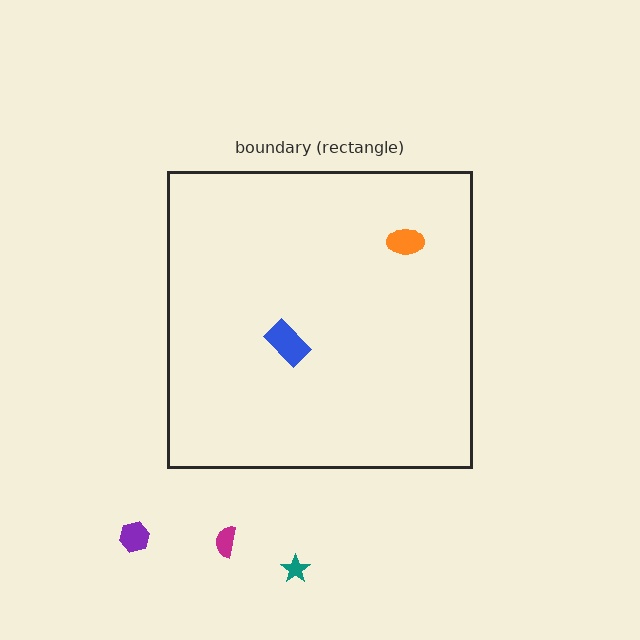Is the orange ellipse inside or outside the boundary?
Inside.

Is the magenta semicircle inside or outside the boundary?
Outside.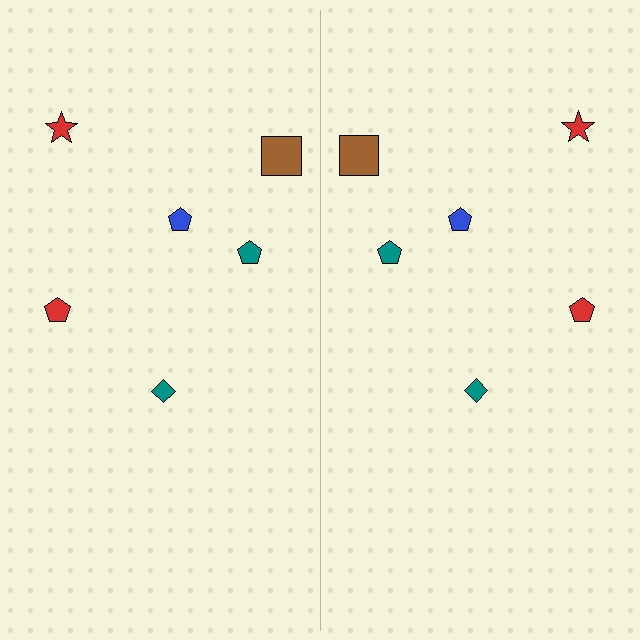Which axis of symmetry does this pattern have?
The pattern has a vertical axis of symmetry running through the center of the image.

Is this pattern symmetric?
Yes, this pattern has bilateral (reflection) symmetry.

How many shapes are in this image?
There are 12 shapes in this image.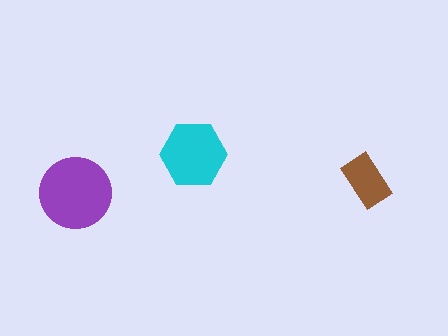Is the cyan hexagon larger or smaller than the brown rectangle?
Larger.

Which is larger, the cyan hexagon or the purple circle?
The purple circle.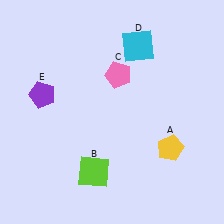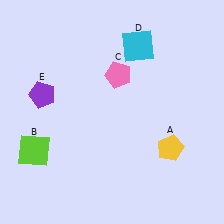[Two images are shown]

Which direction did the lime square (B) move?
The lime square (B) moved left.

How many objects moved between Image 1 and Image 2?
1 object moved between the two images.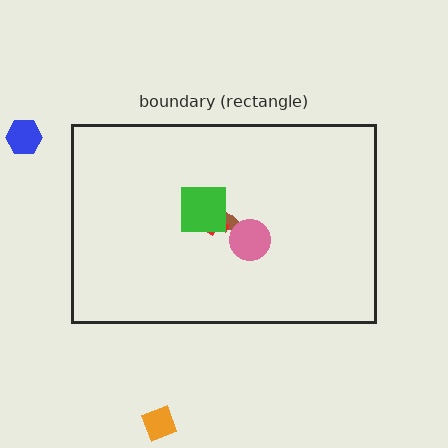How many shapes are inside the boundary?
4 inside, 2 outside.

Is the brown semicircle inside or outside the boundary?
Inside.